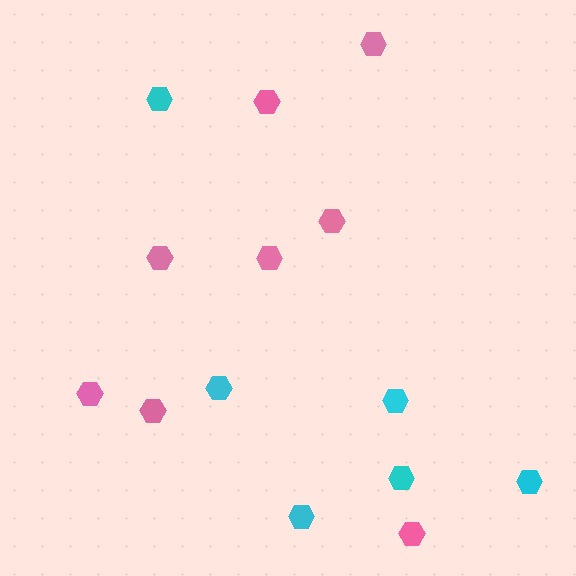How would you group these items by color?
There are 2 groups: one group of pink hexagons (8) and one group of cyan hexagons (6).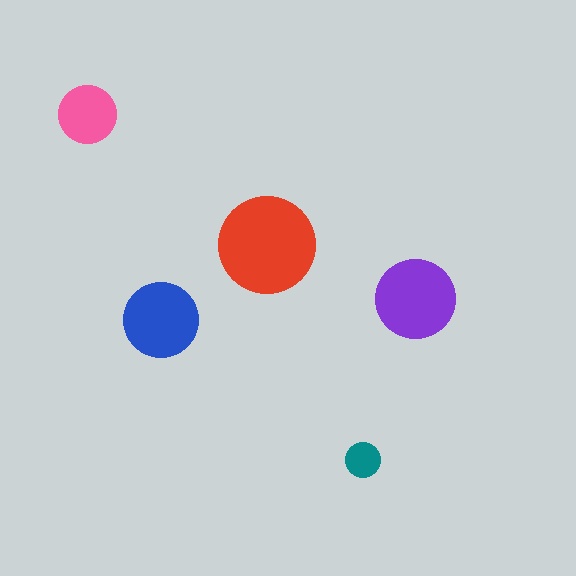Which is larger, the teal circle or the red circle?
The red one.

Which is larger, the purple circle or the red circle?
The red one.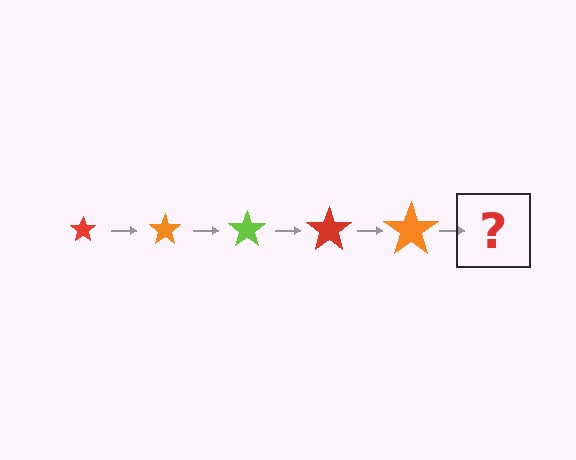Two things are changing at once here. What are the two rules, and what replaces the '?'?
The two rules are that the star grows larger each step and the color cycles through red, orange, and lime. The '?' should be a lime star, larger than the previous one.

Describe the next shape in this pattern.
It should be a lime star, larger than the previous one.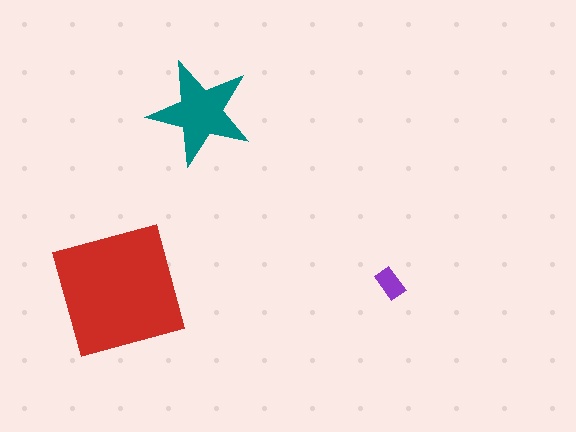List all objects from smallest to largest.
The purple rectangle, the teal star, the red square.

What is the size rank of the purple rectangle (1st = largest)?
3rd.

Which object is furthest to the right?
The purple rectangle is rightmost.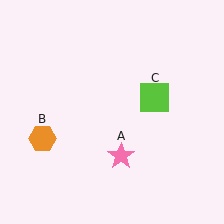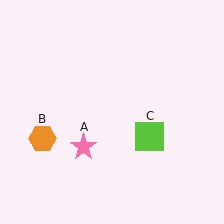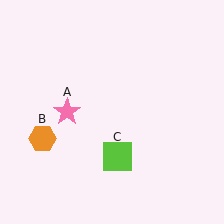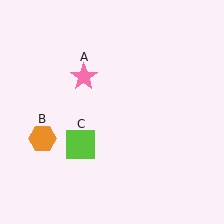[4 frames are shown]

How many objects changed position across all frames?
2 objects changed position: pink star (object A), lime square (object C).